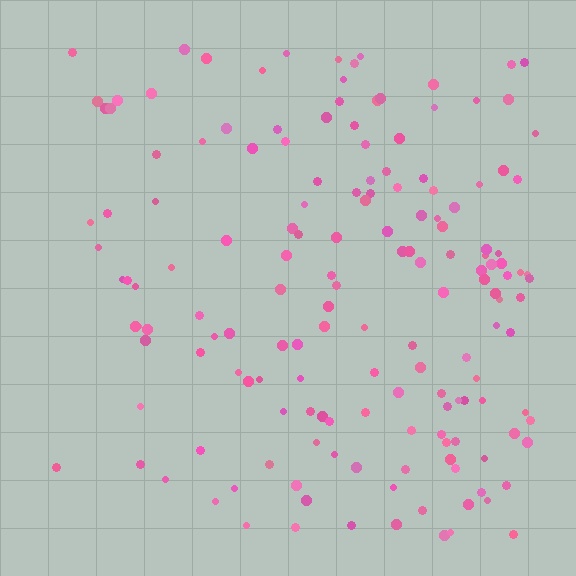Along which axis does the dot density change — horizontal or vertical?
Horizontal.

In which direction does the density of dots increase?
From left to right, with the right side densest.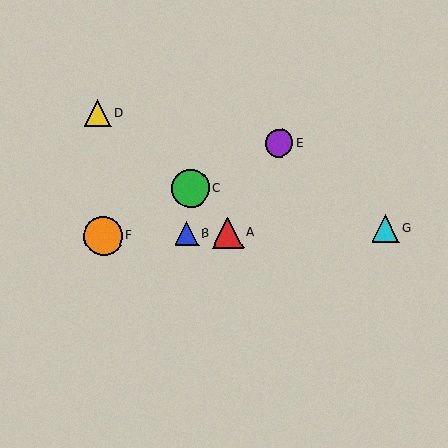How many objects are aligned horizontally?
4 objects (A, B, F, G) are aligned horizontally.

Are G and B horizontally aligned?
Yes, both are at y≈229.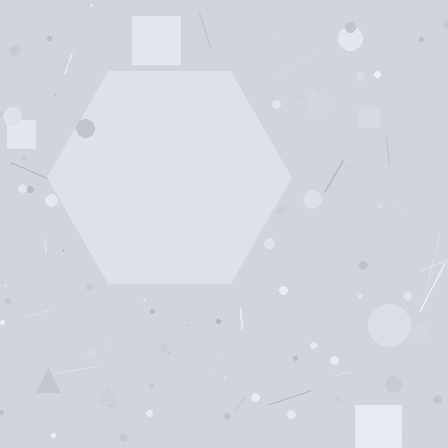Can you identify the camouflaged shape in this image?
The camouflaged shape is a hexagon.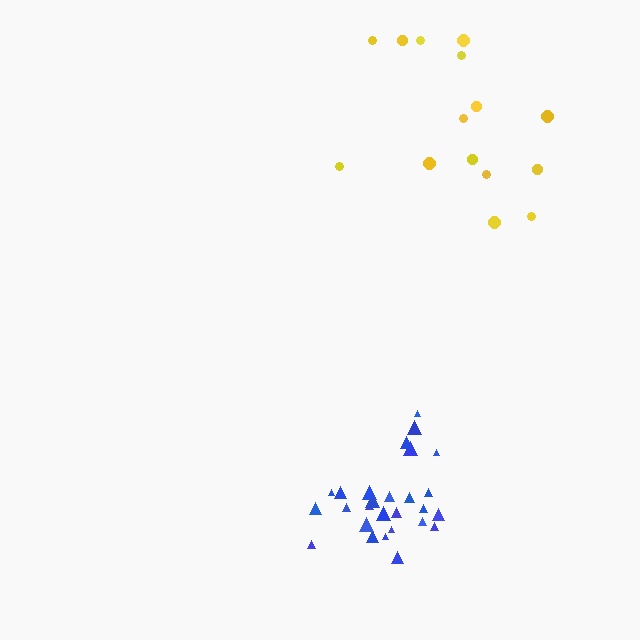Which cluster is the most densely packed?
Blue.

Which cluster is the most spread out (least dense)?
Yellow.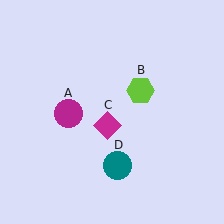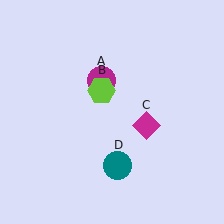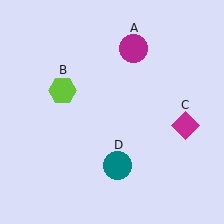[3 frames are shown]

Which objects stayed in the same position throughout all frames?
Teal circle (object D) remained stationary.